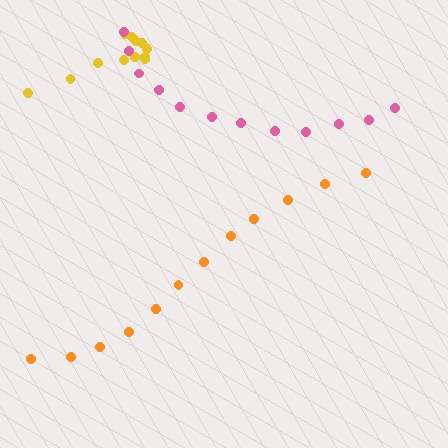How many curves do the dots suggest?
There are 3 distinct paths.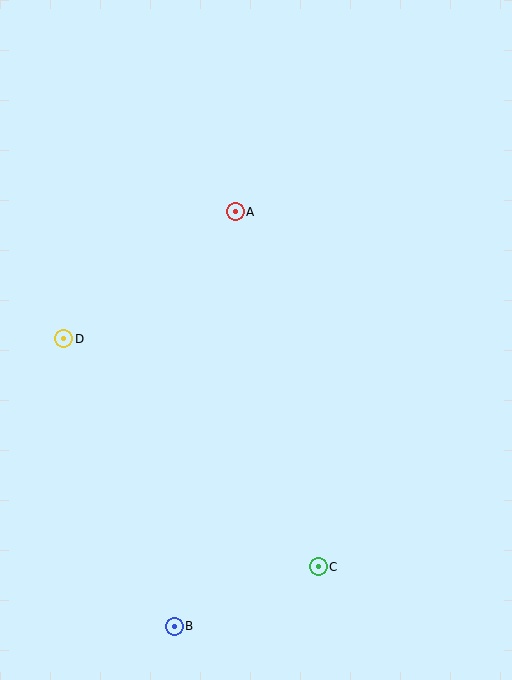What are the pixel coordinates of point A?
Point A is at (235, 212).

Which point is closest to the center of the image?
Point A at (235, 212) is closest to the center.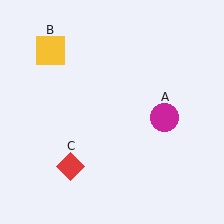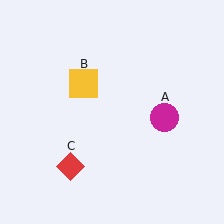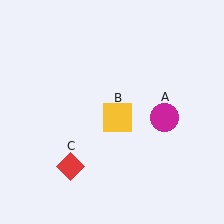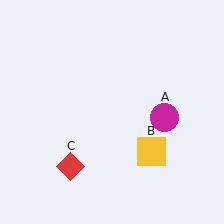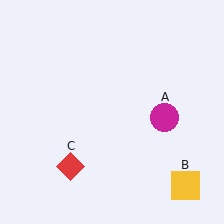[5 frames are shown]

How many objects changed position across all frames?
1 object changed position: yellow square (object B).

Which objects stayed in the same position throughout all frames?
Magenta circle (object A) and red diamond (object C) remained stationary.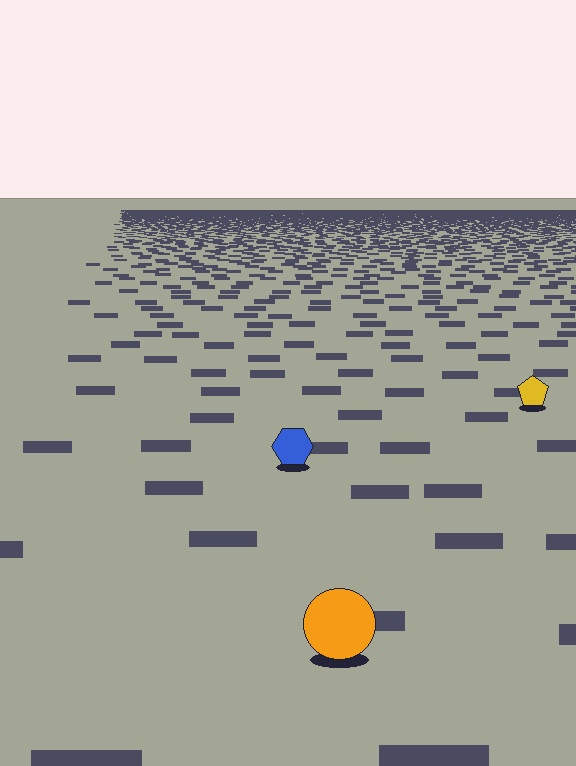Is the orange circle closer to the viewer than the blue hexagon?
Yes. The orange circle is closer — you can tell from the texture gradient: the ground texture is coarser near it.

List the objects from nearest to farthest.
From nearest to farthest: the orange circle, the blue hexagon, the yellow pentagon.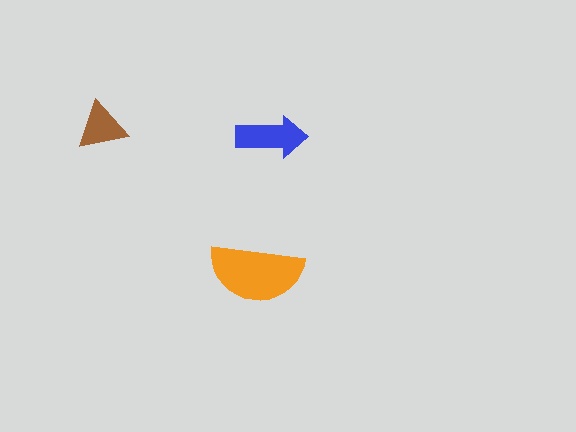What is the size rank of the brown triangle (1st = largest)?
3rd.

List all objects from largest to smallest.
The orange semicircle, the blue arrow, the brown triangle.